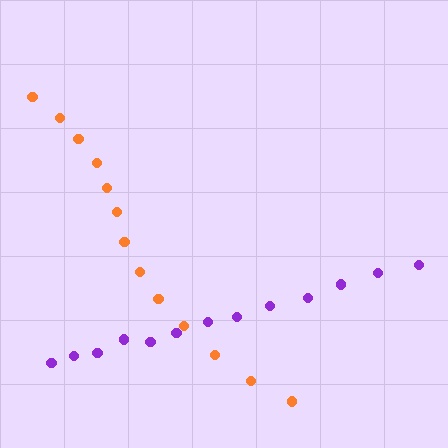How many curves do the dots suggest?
There are 2 distinct paths.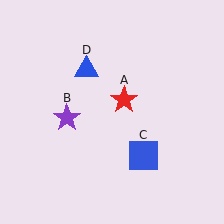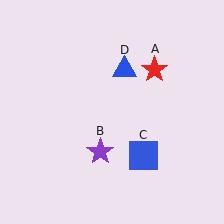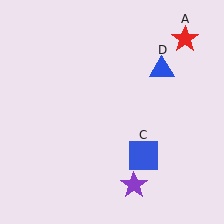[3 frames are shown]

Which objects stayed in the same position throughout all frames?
Blue square (object C) remained stationary.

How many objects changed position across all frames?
3 objects changed position: red star (object A), purple star (object B), blue triangle (object D).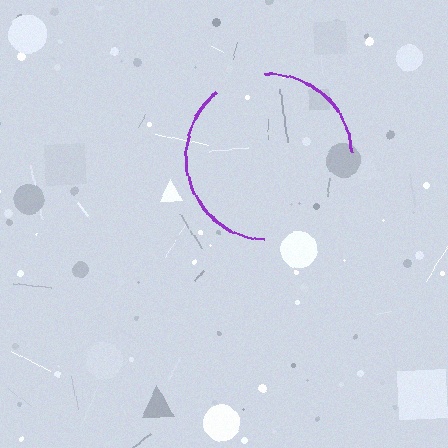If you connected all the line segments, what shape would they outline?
They would outline a circle.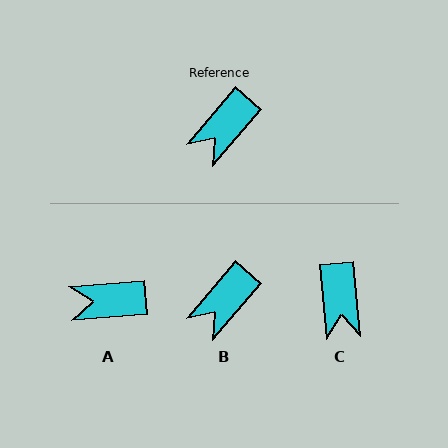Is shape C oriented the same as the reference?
No, it is off by about 46 degrees.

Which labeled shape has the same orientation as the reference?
B.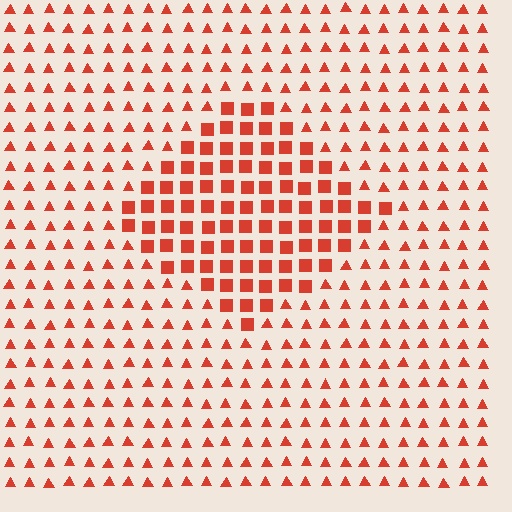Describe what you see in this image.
The image is filled with small red elements arranged in a uniform grid. A diamond-shaped region contains squares, while the surrounding area contains triangles. The boundary is defined purely by the change in element shape.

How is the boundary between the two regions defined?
The boundary is defined by a change in element shape: squares inside vs. triangles outside. All elements share the same color and spacing.